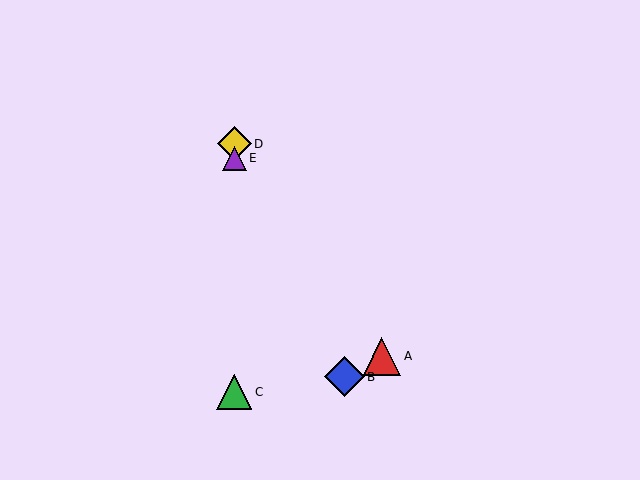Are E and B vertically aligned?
No, E is at x≈234 and B is at x≈344.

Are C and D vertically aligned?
Yes, both are at x≈234.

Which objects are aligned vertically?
Objects C, D, E are aligned vertically.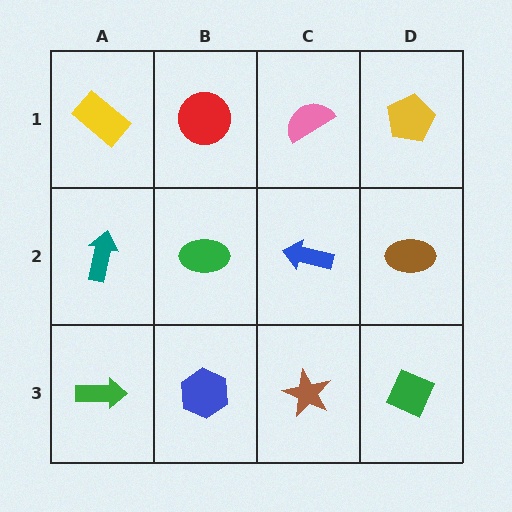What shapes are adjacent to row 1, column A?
A teal arrow (row 2, column A), a red circle (row 1, column B).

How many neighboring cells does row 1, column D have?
2.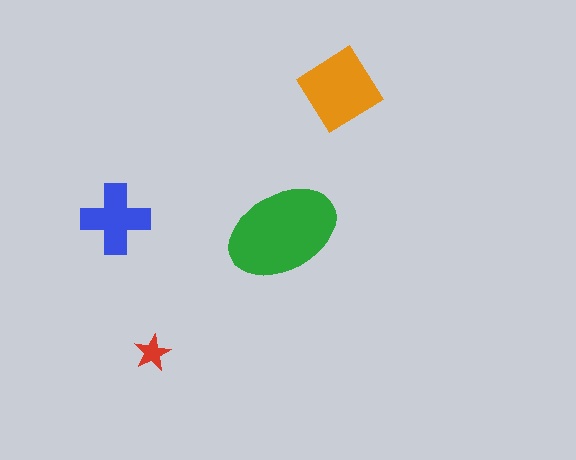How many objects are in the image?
There are 4 objects in the image.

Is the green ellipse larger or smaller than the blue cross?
Larger.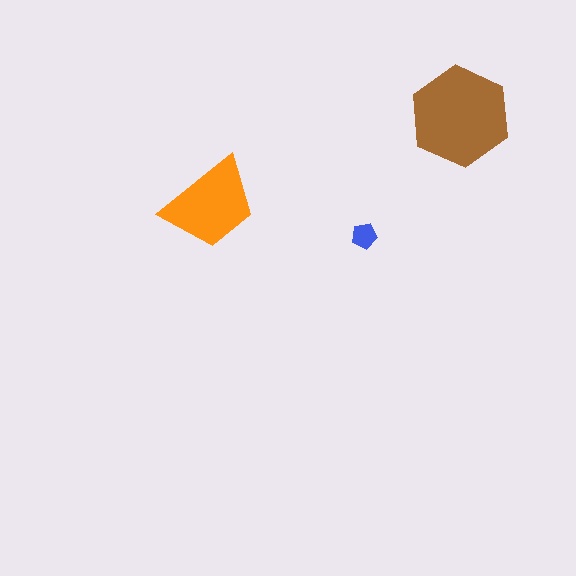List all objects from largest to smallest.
The brown hexagon, the orange trapezoid, the blue pentagon.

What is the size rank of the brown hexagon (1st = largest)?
1st.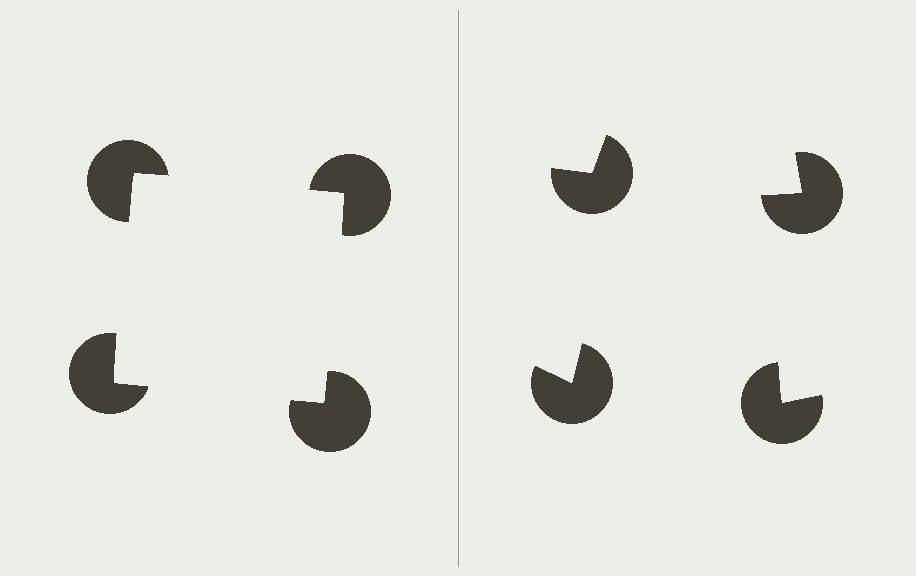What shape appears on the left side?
An illusory square.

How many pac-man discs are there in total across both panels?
8 — 4 on each side.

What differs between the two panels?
The pac-man discs are positioned identically on both sides; only the wedge orientations differ. On the left they align to a square; on the right they are misaligned.